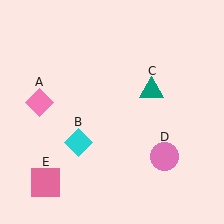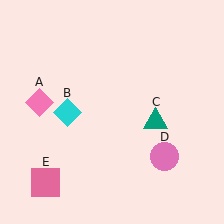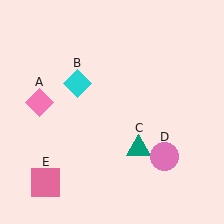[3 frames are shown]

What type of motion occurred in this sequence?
The cyan diamond (object B), teal triangle (object C) rotated clockwise around the center of the scene.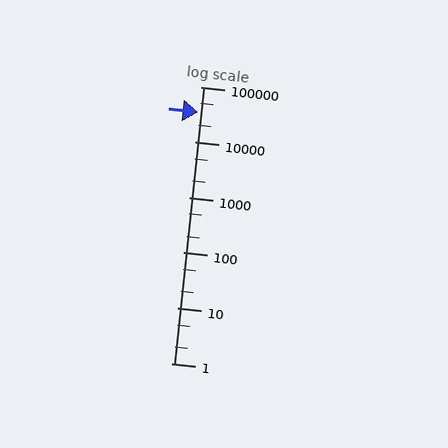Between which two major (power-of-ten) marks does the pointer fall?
The pointer is between 10000 and 100000.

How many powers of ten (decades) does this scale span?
The scale spans 5 decades, from 1 to 100000.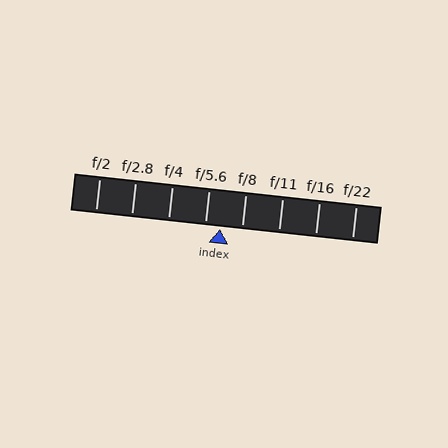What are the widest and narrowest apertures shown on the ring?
The widest aperture shown is f/2 and the narrowest is f/22.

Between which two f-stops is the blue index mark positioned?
The index mark is between f/5.6 and f/8.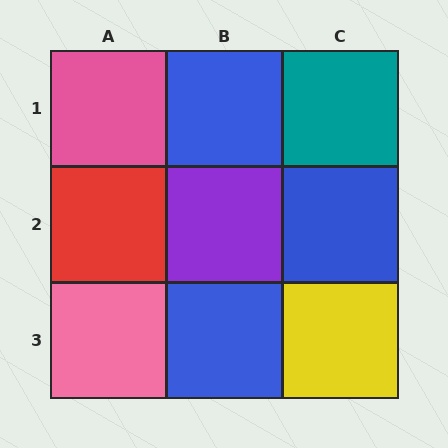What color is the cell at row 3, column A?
Pink.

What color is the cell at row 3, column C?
Yellow.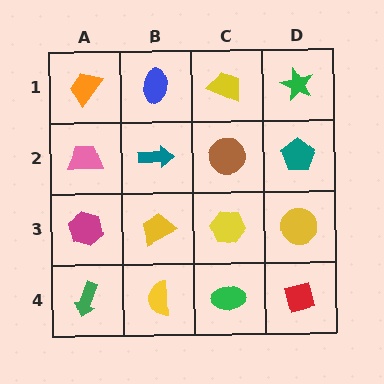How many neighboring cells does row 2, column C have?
4.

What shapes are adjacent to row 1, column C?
A brown circle (row 2, column C), a blue ellipse (row 1, column B), a green star (row 1, column D).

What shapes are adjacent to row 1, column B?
A teal arrow (row 2, column B), an orange trapezoid (row 1, column A), a yellow trapezoid (row 1, column C).